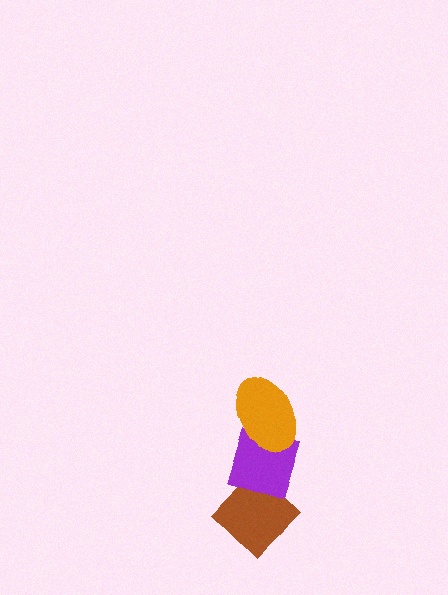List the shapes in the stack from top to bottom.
From top to bottom: the orange ellipse, the purple diamond, the brown diamond.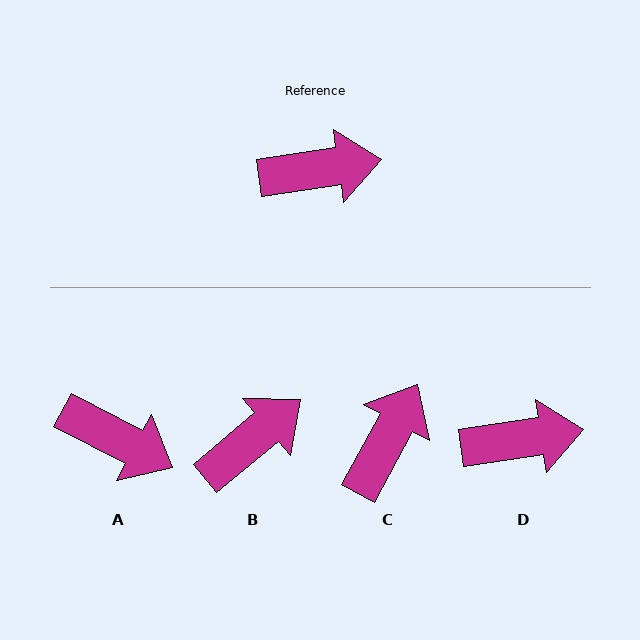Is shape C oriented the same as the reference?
No, it is off by about 53 degrees.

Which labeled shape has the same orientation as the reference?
D.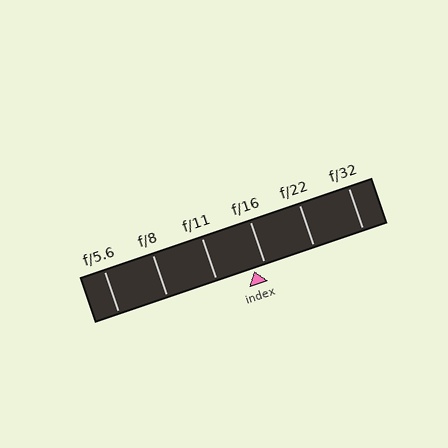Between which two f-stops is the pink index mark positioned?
The index mark is between f/11 and f/16.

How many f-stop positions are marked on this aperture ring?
There are 6 f-stop positions marked.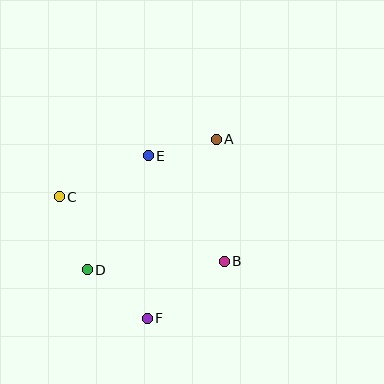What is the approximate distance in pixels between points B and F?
The distance between B and F is approximately 96 pixels.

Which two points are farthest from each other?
Points A and F are farthest from each other.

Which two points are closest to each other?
Points A and E are closest to each other.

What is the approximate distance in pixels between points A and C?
The distance between A and C is approximately 167 pixels.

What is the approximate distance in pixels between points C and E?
The distance between C and E is approximately 98 pixels.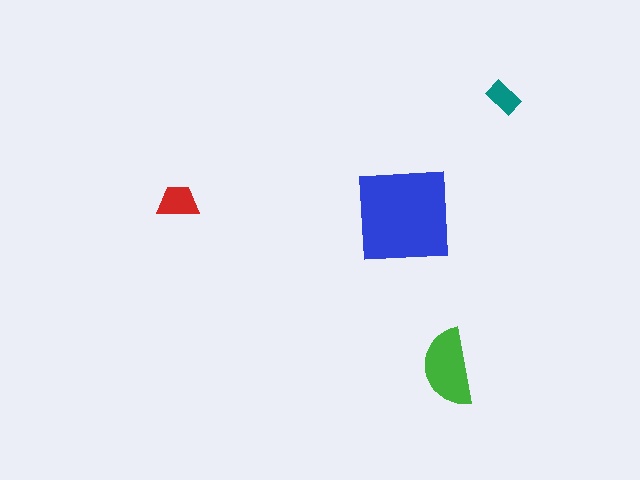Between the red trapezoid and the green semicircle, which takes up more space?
The green semicircle.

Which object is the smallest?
The teal rectangle.